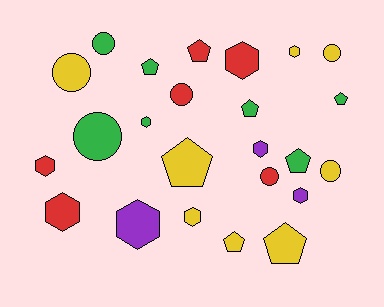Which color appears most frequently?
Yellow, with 8 objects.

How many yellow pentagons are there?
There are 3 yellow pentagons.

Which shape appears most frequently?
Hexagon, with 9 objects.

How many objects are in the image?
There are 24 objects.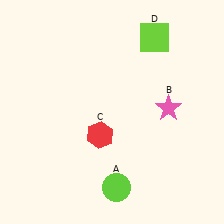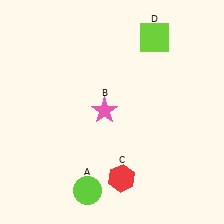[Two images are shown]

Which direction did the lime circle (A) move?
The lime circle (A) moved left.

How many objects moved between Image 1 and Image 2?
3 objects moved between the two images.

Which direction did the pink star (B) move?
The pink star (B) moved left.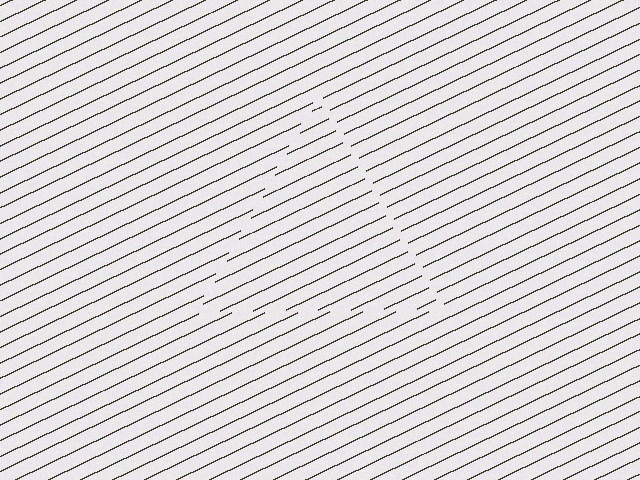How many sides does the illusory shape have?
3 sides — the line-ends trace a triangle.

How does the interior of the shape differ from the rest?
The interior of the shape contains the same grating, shifted by half a period — the contour is defined by the phase discontinuity where line-ends from the inner and outer gratings abut.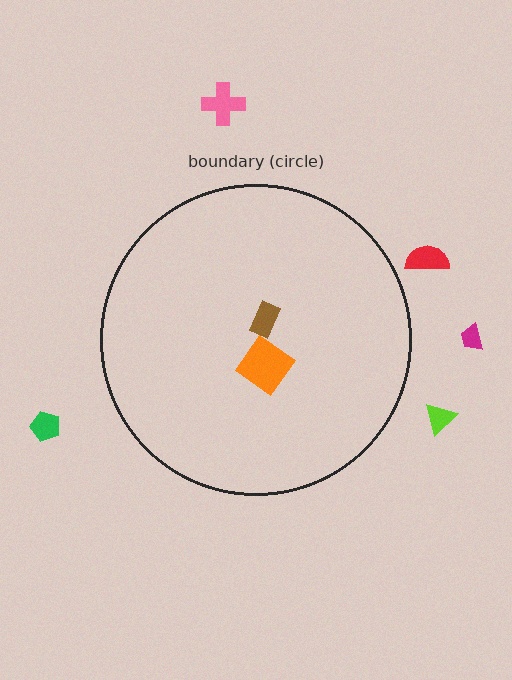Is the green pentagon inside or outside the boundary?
Outside.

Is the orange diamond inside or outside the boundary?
Inside.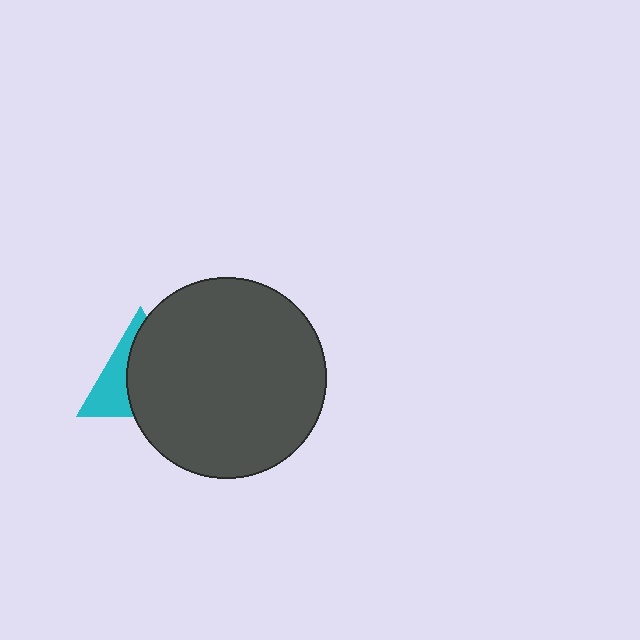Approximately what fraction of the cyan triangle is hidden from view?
Roughly 63% of the cyan triangle is hidden behind the dark gray circle.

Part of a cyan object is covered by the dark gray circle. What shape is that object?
It is a triangle.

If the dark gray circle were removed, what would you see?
You would see the complete cyan triangle.